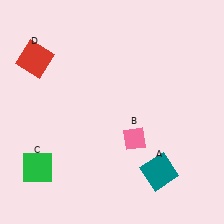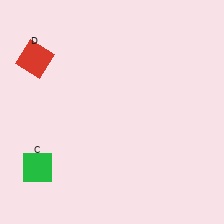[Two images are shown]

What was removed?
The pink diamond (B), the teal square (A) were removed in Image 2.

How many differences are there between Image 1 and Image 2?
There are 2 differences between the two images.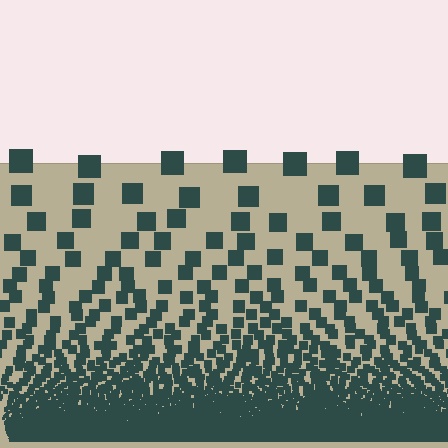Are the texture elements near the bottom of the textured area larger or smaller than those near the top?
Smaller. The gradient is inverted — elements near the bottom are smaller and denser.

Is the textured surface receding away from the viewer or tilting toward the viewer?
The surface appears to tilt toward the viewer. Texture elements get larger and sparser toward the top.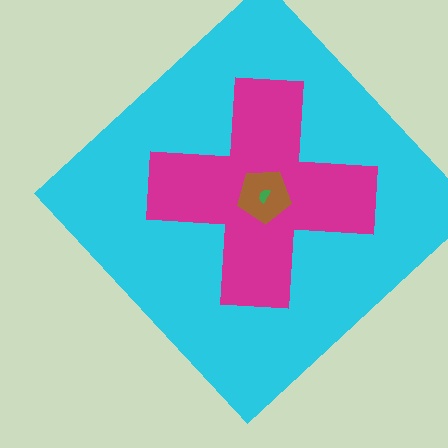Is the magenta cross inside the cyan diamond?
Yes.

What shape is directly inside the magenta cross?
The brown pentagon.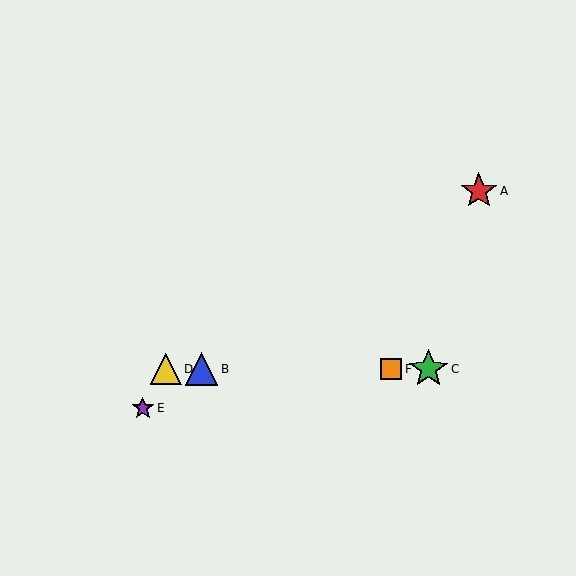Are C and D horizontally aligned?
Yes, both are at y≈369.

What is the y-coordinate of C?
Object C is at y≈369.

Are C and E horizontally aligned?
No, C is at y≈369 and E is at y≈408.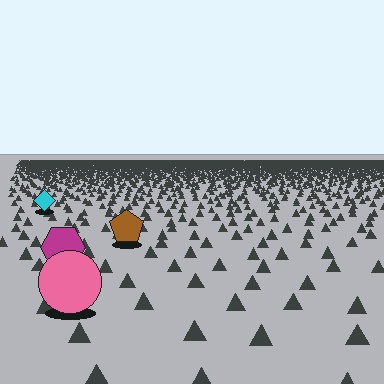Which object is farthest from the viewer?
The cyan diamond is farthest from the viewer. It appears smaller and the ground texture around it is denser.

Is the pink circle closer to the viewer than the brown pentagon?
Yes. The pink circle is closer — you can tell from the texture gradient: the ground texture is coarser near it.